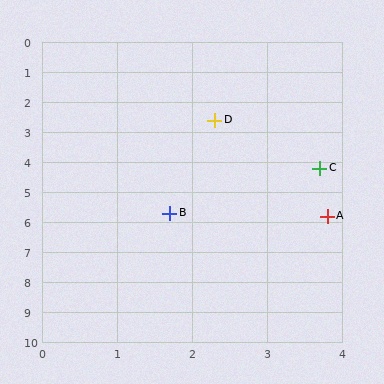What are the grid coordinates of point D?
Point D is at approximately (2.3, 2.6).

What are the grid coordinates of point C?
Point C is at approximately (3.7, 4.2).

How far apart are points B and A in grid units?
Points B and A are about 2.1 grid units apart.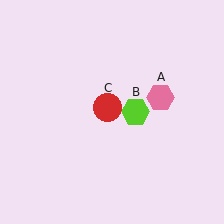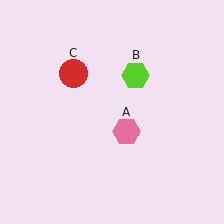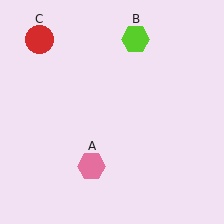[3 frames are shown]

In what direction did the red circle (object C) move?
The red circle (object C) moved up and to the left.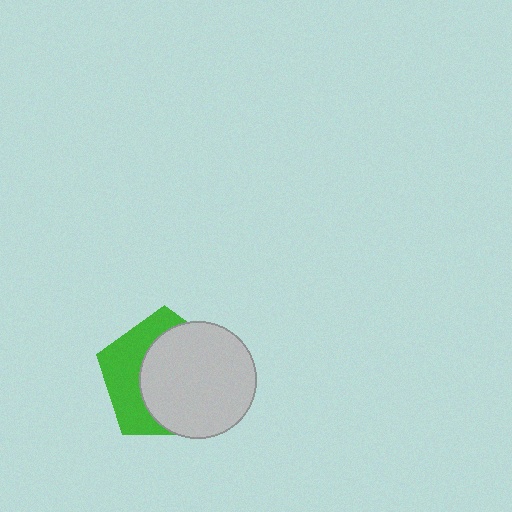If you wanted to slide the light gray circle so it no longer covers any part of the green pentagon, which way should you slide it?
Slide it right — that is the most direct way to separate the two shapes.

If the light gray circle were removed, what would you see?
You would see the complete green pentagon.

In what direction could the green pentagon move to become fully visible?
The green pentagon could move left. That would shift it out from behind the light gray circle entirely.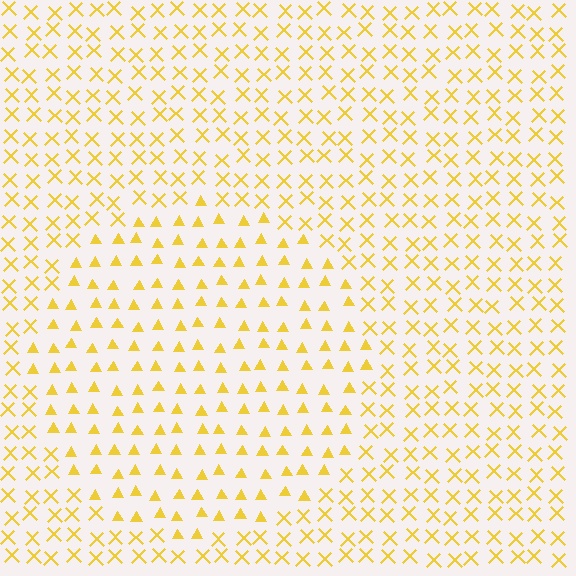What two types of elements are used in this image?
The image uses triangles inside the circle region and X marks outside it.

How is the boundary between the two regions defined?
The boundary is defined by a change in element shape: triangles inside vs. X marks outside. All elements share the same color and spacing.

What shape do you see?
I see a circle.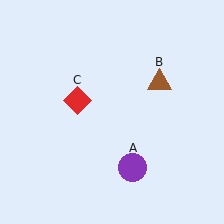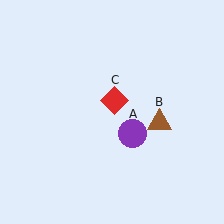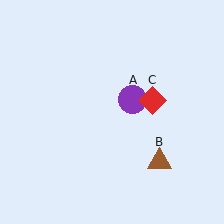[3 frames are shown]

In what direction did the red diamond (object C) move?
The red diamond (object C) moved right.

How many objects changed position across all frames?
3 objects changed position: purple circle (object A), brown triangle (object B), red diamond (object C).